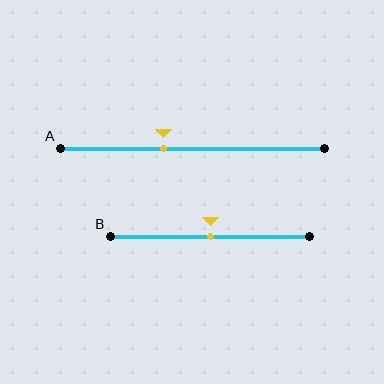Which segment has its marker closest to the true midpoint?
Segment B has its marker closest to the true midpoint.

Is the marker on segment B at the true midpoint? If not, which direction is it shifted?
Yes, the marker on segment B is at the true midpoint.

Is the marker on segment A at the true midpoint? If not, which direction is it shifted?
No, the marker on segment A is shifted to the left by about 11% of the segment length.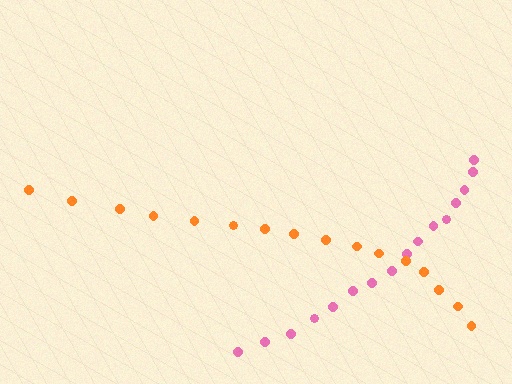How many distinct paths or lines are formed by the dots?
There are 2 distinct paths.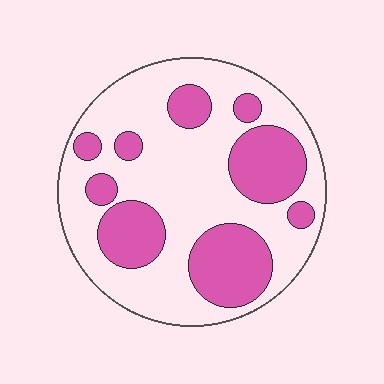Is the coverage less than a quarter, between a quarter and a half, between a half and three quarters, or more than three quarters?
Between a quarter and a half.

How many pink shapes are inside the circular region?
9.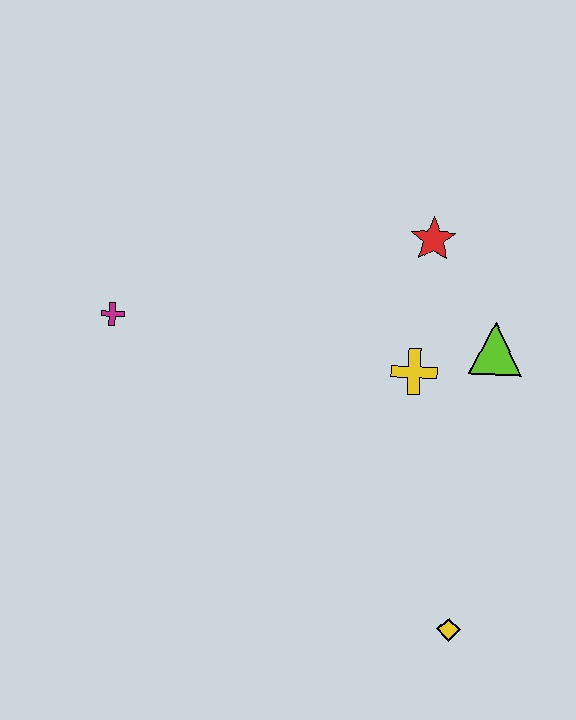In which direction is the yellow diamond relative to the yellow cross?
The yellow diamond is below the yellow cross.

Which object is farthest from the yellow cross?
The magenta cross is farthest from the yellow cross.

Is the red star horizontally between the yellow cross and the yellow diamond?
Yes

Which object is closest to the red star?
The lime triangle is closest to the red star.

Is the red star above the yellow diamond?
Yes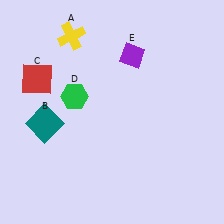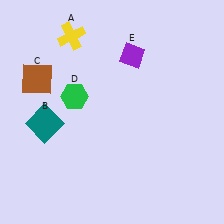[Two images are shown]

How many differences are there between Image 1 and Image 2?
There is 1 difference between the two images.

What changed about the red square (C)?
In Image 1, C is red. In Image 2, it changed to brown.